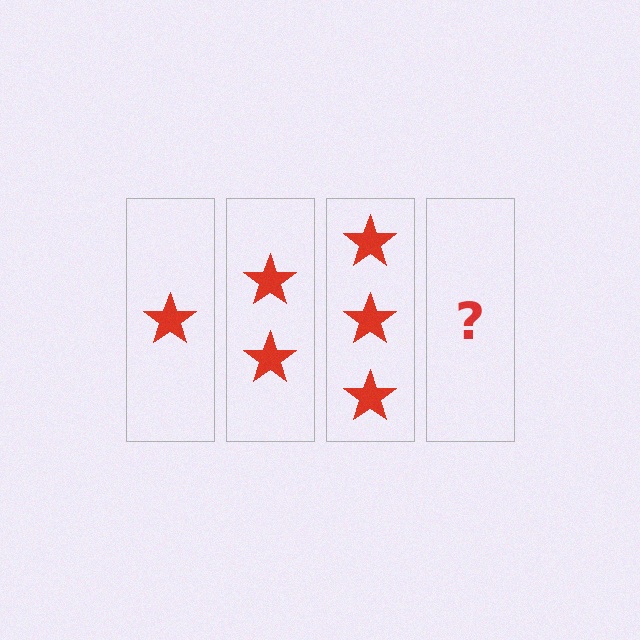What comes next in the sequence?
The next element should be 4 stars.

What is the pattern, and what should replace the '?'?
The pattern is that each step adds one more star. The '?' should be 4 stars.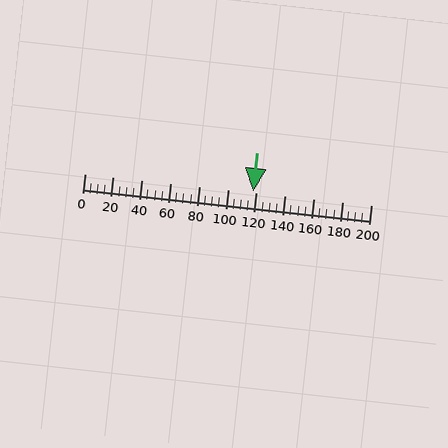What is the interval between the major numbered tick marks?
The major tick marks are spaced 20 units apart.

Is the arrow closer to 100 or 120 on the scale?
The arrow is closer to 120.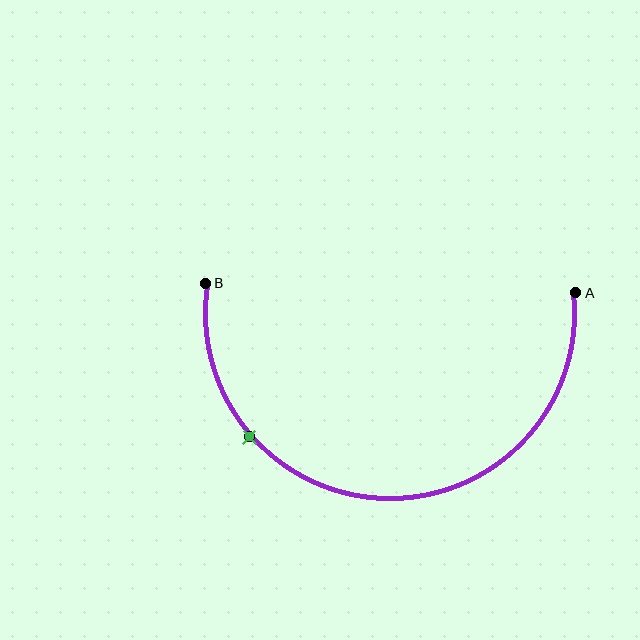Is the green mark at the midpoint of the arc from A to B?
No. The green mark lies on the arc but is closer to endpoint B. The arc midpoint would be at the point on the curve equidistant along the arc from both A and B.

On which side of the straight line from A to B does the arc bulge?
The arc bulges below the straight line connecting A and B.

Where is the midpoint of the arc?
The arc midpoint is the point on the curve farthest from the straight line joining A and B. It sits below that line.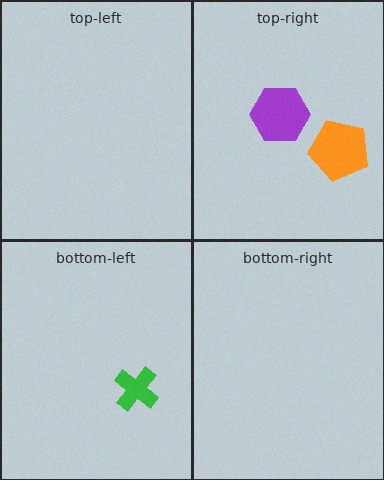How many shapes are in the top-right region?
2.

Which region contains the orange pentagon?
The top-right region.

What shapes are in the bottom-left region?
The green cross.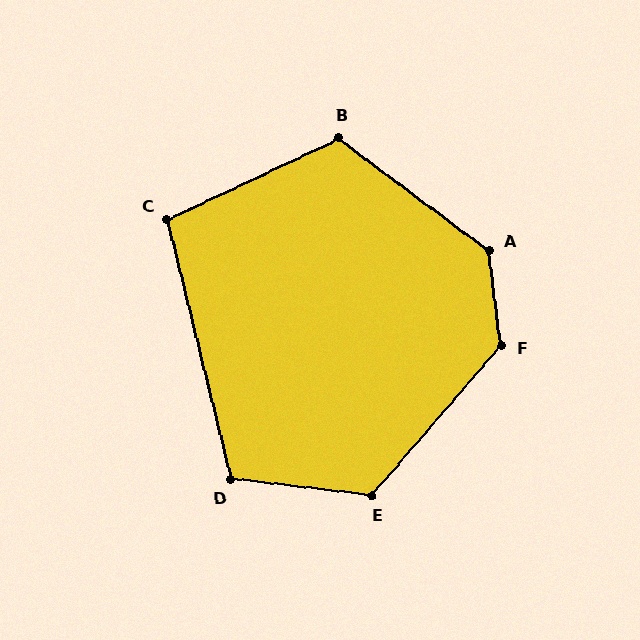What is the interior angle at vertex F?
Approximately 132 degrees (obtuse).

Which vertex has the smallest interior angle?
C, at approximately 102 degrees.